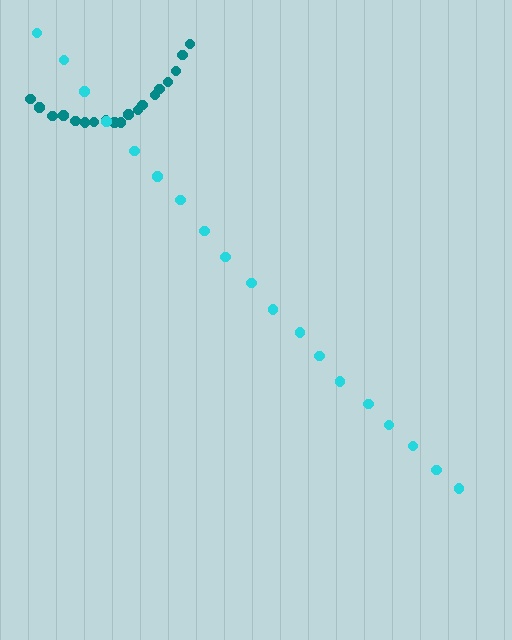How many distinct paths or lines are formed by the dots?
There are 2 distinct paths.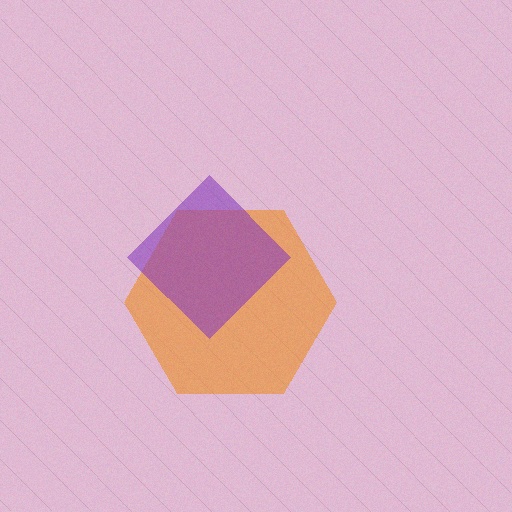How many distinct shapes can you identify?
There are 2 distinct shapes: an orange hexagon, a purple diamond.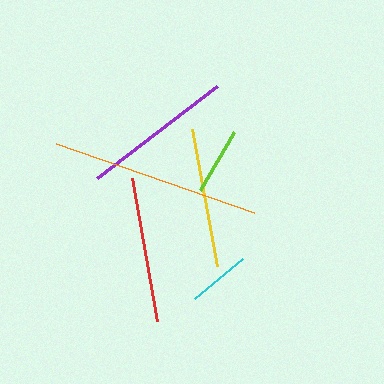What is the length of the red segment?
The red segment is approximately 145 pixels long.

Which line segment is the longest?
The orange line is the longest at approximately 210 pixels.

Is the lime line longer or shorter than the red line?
The red line is longer than the lime line.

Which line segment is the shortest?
The cyan line is the shortest at approximately 62 pixels.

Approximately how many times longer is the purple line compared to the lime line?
The purple line is approximately 2.3 times the length of the lime line.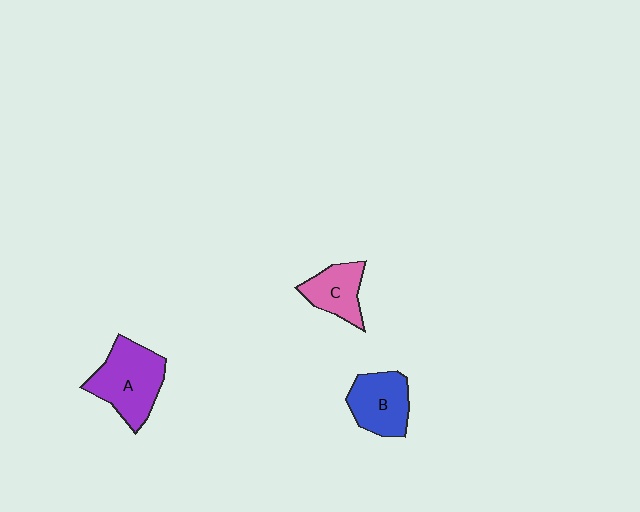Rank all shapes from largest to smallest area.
From largest to smallest: A (purple), B (blue), C (pink).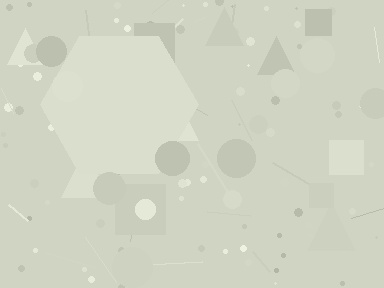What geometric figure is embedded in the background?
A hexagon is embedded in the background.